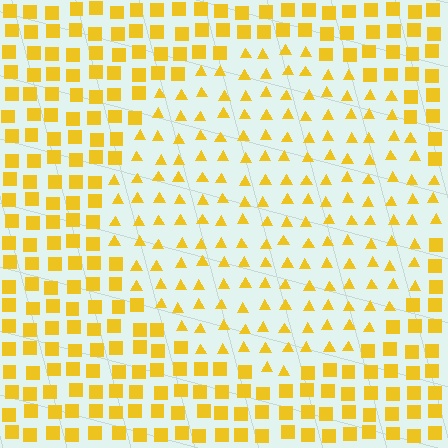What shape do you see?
I see a circle.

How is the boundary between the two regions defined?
The boundary is defined by a change in element shape: triangles inside vs. squares outside. All elements share the same color and spacing.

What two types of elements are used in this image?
The image uses triangles inside the circle region and squares outside it.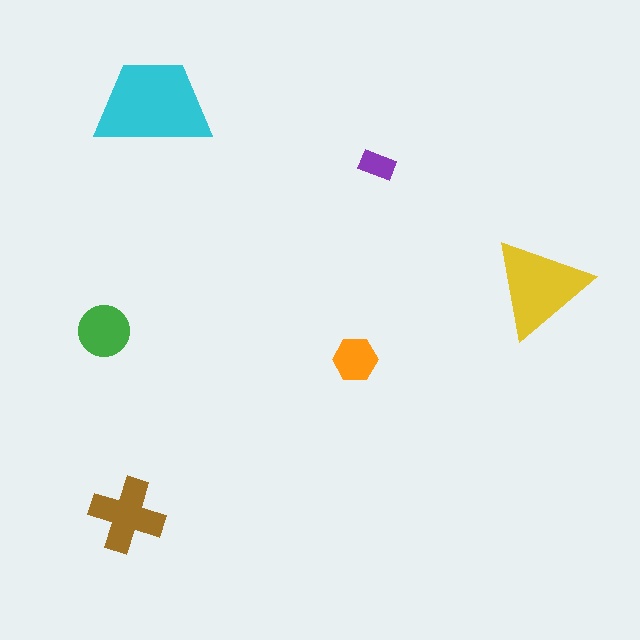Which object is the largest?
The cyan trapezoid.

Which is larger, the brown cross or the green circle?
The brown cross.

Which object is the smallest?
The purple rectangle.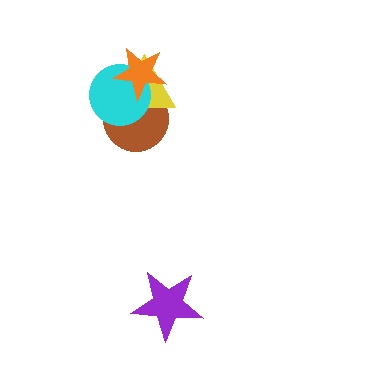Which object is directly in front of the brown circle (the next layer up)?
The yellow triangle is directly in front of the brown circle.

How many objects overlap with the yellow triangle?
3 objects overlap with the yellow triangle.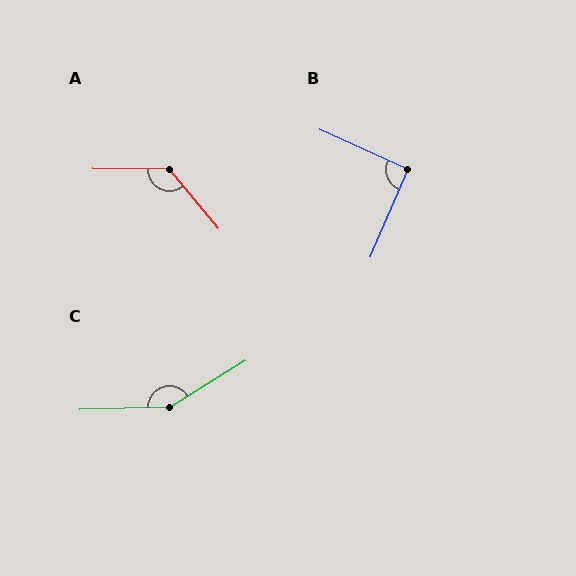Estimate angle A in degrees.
Approximately 131 degrees.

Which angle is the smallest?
B, at approximately 91 degrees.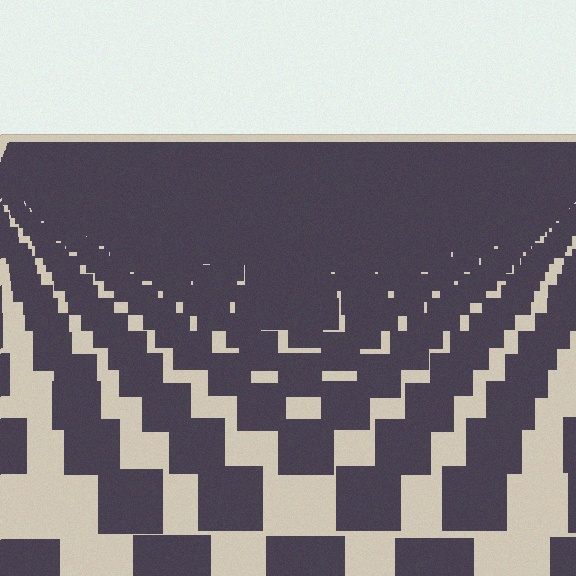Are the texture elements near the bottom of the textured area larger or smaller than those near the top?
Larger. Near the bottom, elements are closer to the viewer and appear at a bigger on-screen size.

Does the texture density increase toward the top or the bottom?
Density increases toward the top.